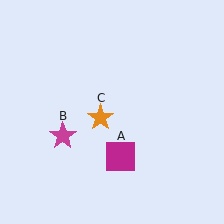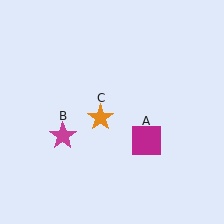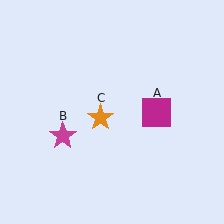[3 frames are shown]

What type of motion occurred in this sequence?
The magenta square (object A) rotated counterclockwise around the center of the scene.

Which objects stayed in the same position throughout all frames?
Magenta star (object B) and orange star (object C) remained stationary.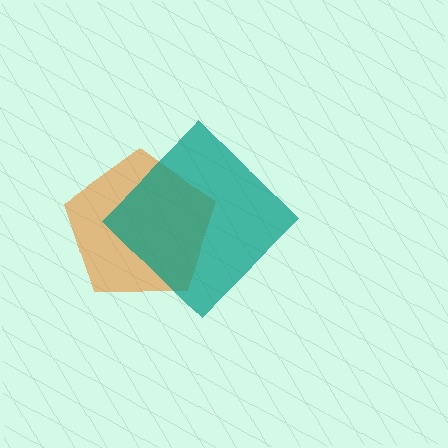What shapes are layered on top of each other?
The layered shapes are: an orange pentagon, a teal diamond.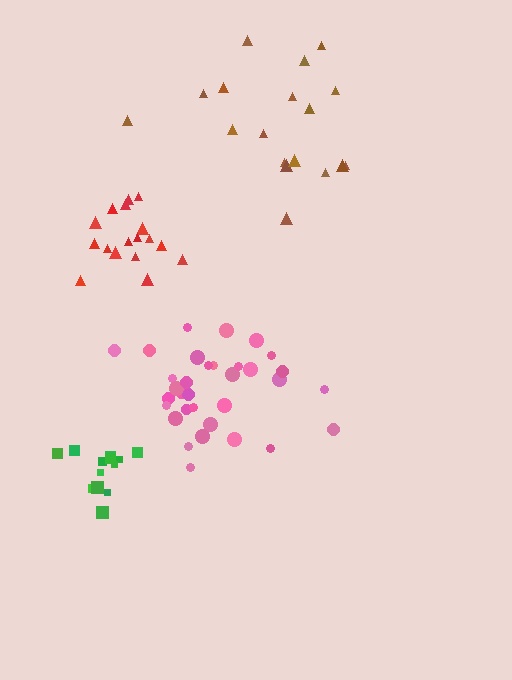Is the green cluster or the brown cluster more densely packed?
Green.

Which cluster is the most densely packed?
Green.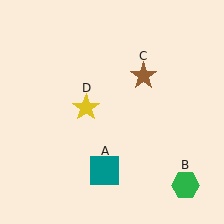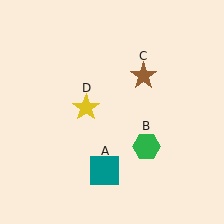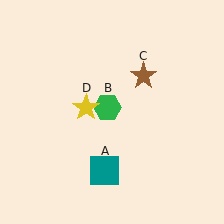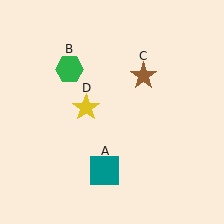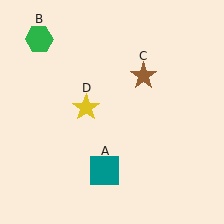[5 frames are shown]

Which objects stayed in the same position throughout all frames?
Teal square (object A) and brown star (object C) and yellow star (object D) remained stationary.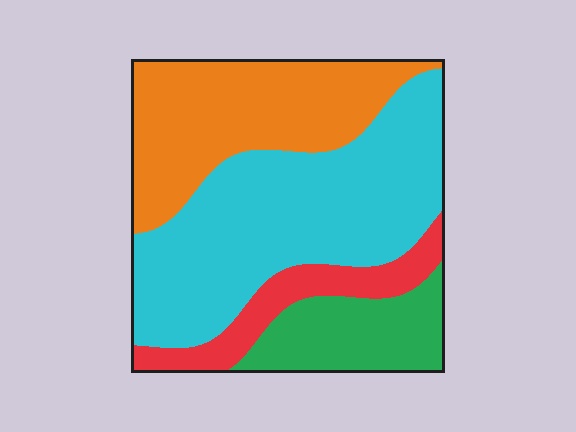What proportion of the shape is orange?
Orange takes up between a quarter and a half of the shape.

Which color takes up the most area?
Cyan, at roughly 45%.